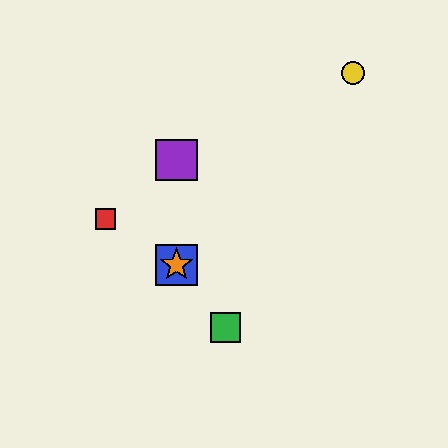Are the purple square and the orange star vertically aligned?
Yes, both are at x≈177.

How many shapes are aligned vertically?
3 shapes (the blue square, the purple square, the orange star) are aligned vertically.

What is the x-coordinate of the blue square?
The blue square is at x≈177.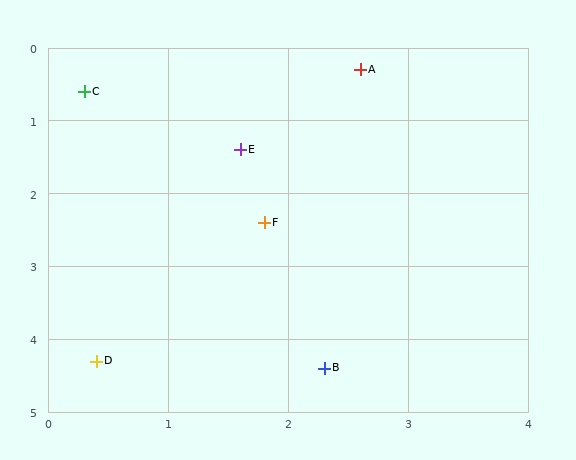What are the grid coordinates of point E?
Point E is at approximately (1.6, 1.4).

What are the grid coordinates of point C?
Point C is at approximately (0.3, 0.6).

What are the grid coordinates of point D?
Point D is at approximately (0.4, 4.3).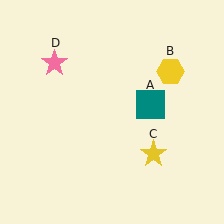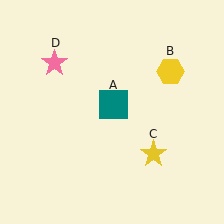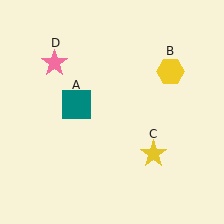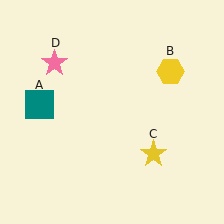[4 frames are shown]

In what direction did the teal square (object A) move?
The teal square (object A) moved left.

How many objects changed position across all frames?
1 object changed position: teal square (object A).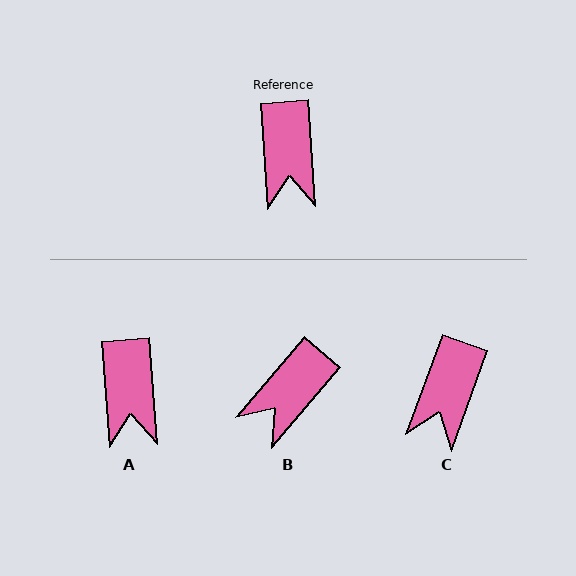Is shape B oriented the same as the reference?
No, it is off by about 45 degrees.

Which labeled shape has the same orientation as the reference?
A.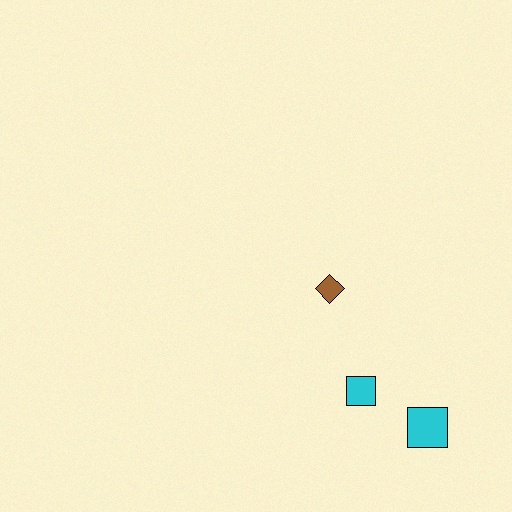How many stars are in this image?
There are no stars.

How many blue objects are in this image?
There are no blue objects.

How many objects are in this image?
There are 3 objects.